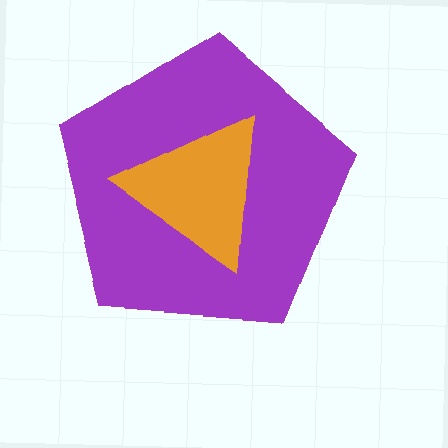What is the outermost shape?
The purple pentagon.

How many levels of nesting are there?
2.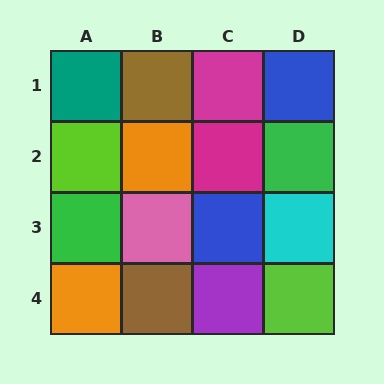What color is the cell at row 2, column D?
Green.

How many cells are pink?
1 cell is pink.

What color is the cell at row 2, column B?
Orange.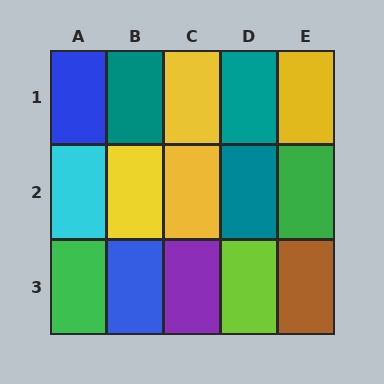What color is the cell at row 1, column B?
Teal.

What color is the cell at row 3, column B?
Blue.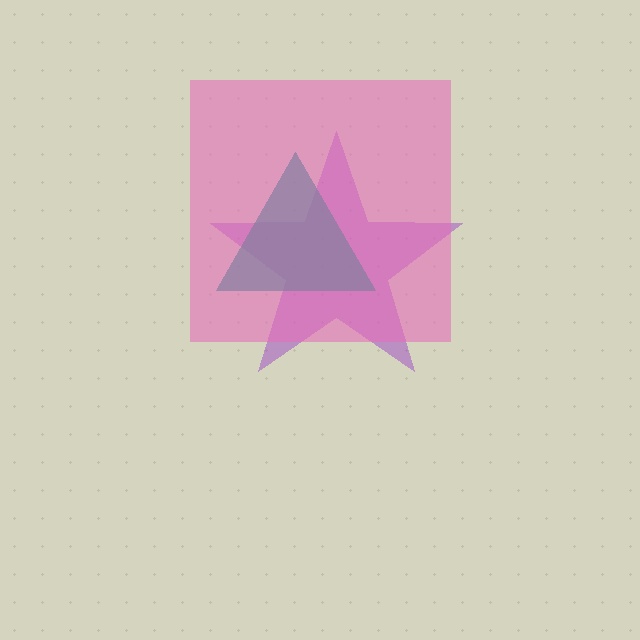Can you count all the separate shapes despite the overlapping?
Yes, there are 3 separate shapes.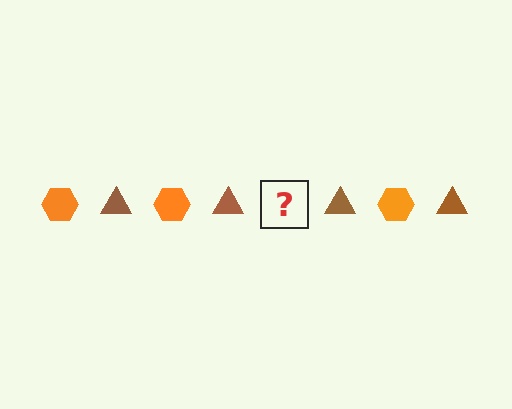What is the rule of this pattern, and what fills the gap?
The rule is that the pattern alternates between orange hexagon and brown triangle. The gap should be filled with an orange hexagon.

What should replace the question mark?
The question mark should be replaced with an orange hexagon.